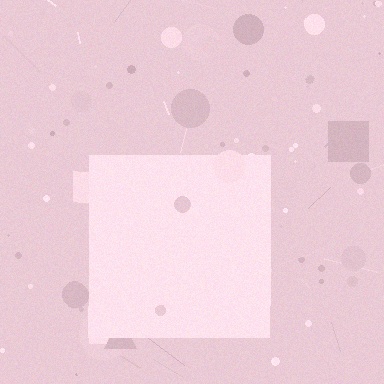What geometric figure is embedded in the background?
A square is embedded in the background.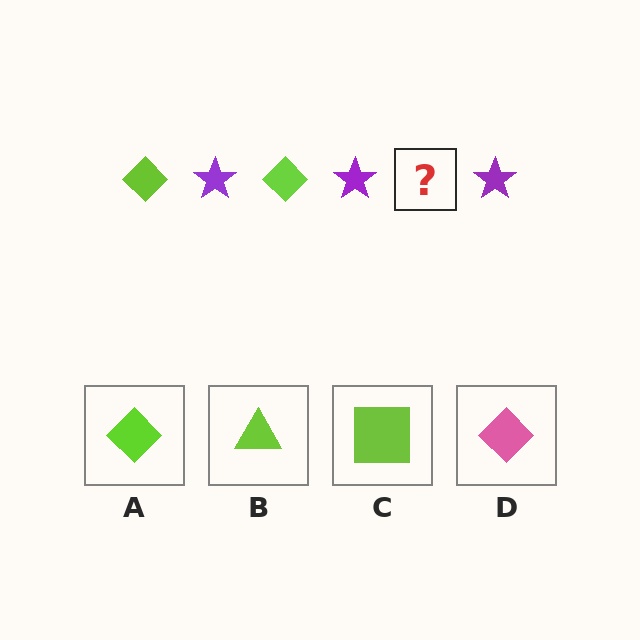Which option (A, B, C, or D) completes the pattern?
A.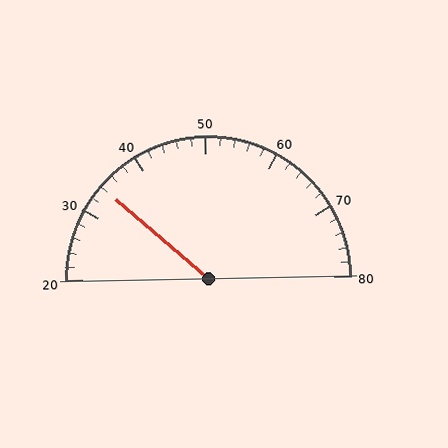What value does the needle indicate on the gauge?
The needle indicates approximately 34.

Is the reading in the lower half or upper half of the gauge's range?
The reading is in the lower half of the range (20 to 80).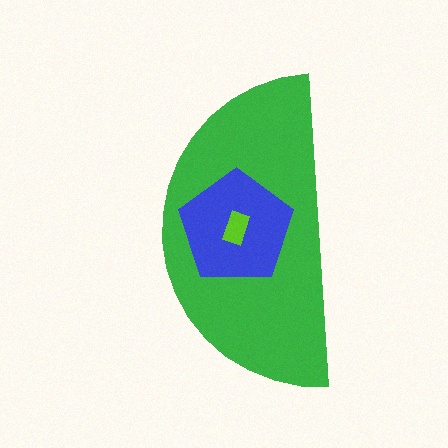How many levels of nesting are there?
3.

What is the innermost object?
The lime rectangle.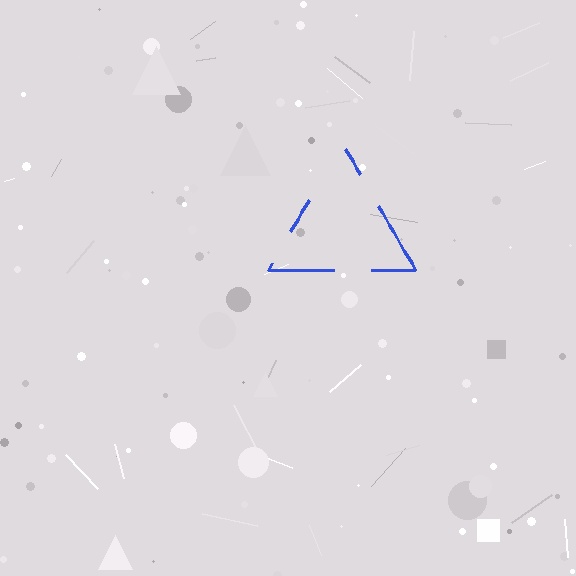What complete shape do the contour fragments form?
The contour fragments form a triangle.